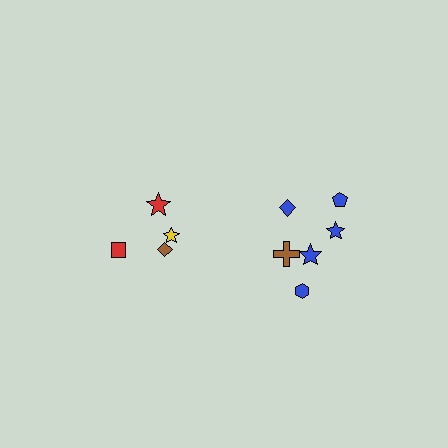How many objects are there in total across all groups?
There are 10 objects.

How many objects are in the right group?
There are 6 objects.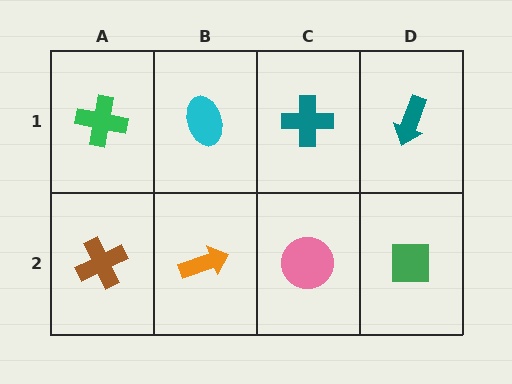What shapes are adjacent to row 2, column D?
A teal arrow (row 1, column D), a pink circle (row 2, column C).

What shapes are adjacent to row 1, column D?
A green square (row 2, column D), a teal cross (row 1, column C).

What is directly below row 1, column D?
A green square.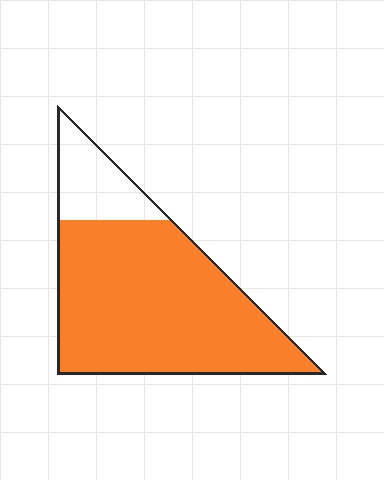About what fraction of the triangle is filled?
About five sixths (5/6).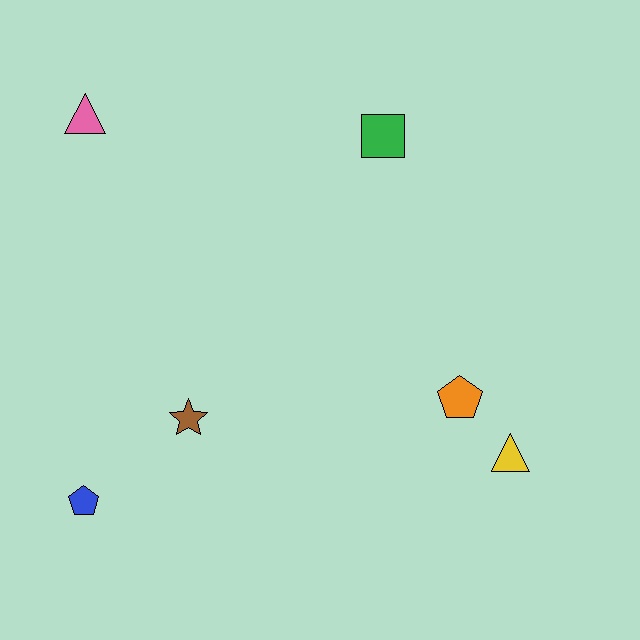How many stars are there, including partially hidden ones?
There is 1 star.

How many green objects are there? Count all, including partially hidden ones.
There is 1 green object.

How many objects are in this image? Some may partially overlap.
There are 6 objects.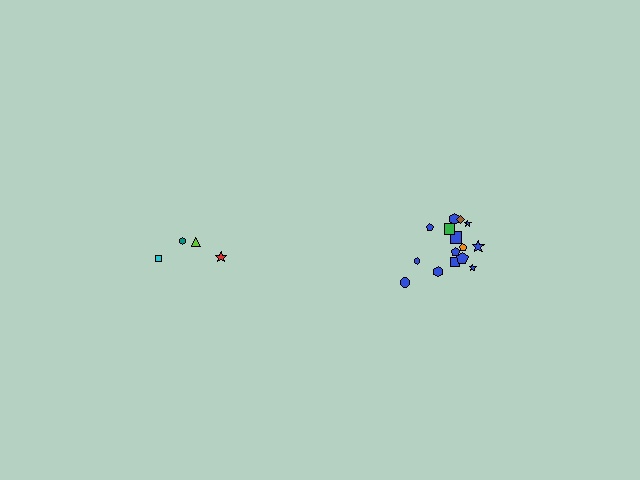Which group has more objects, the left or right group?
The right group.